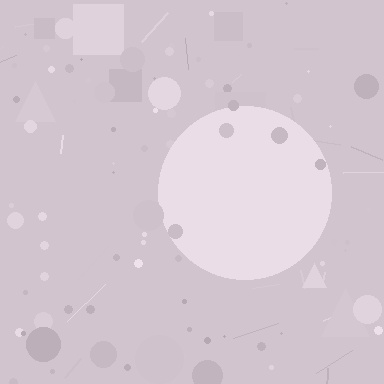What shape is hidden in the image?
A circle is hidden in the image.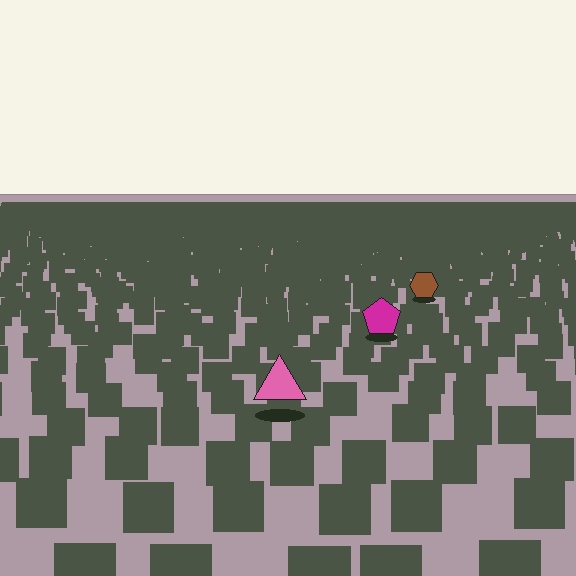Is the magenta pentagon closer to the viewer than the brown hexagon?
Yes. The magenta pentagon is closer — you can tell from the texture gradient: the ground texture is coarser near it.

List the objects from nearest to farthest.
From nearest to farthest: the pink triangle, the magenta pentagon, the brown hexagon.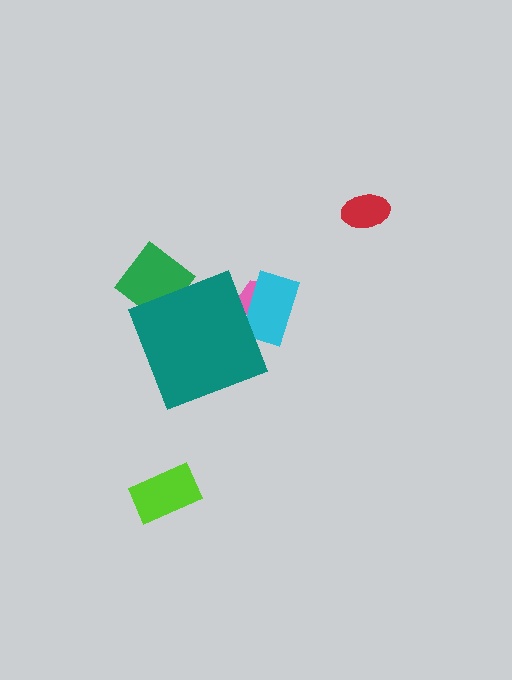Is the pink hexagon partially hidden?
Yes, the pink hexagon is partially hidden behind the teal diamond.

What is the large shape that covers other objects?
A teal diamond.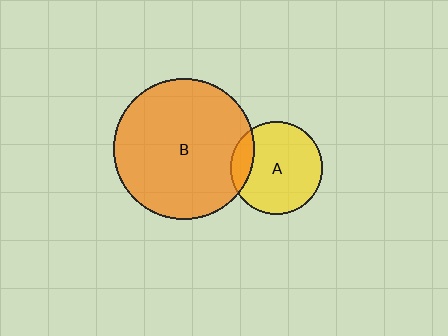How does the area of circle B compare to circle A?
Approximately 2.3 times.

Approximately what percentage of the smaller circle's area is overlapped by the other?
Approximately 15%.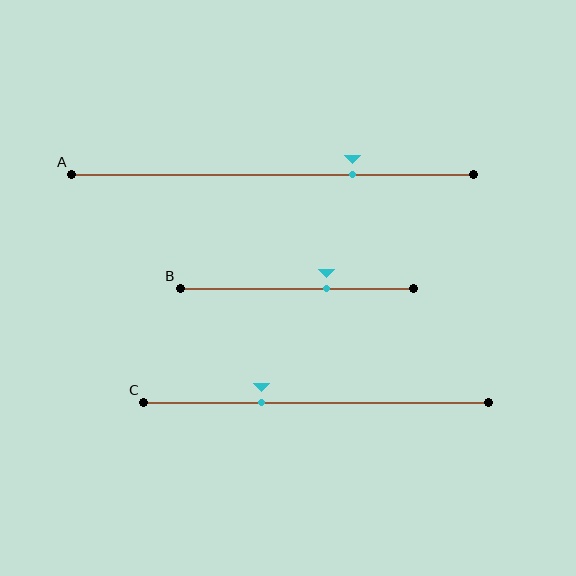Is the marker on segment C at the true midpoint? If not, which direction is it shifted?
No, the marker on segment C is shifted to the left by about 16% of the segment length.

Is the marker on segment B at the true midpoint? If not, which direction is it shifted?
No, the marker on segment B is shifted to the right by about 13% of the segment length.